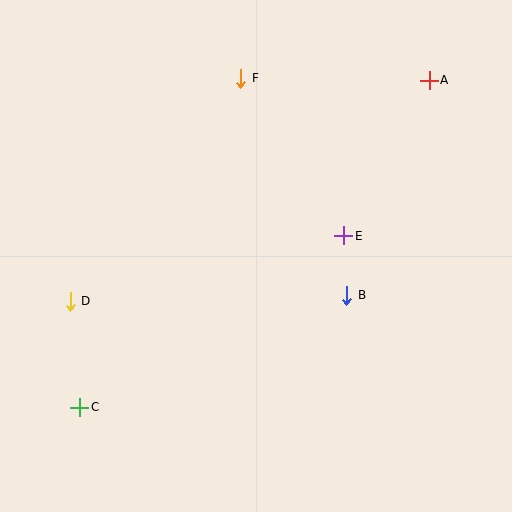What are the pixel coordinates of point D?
Point D is at (70, 301).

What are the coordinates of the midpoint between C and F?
The midpoint between C and F is at (160, 243).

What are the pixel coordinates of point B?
Point B is at (347, 295).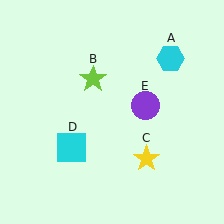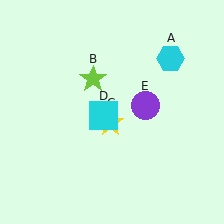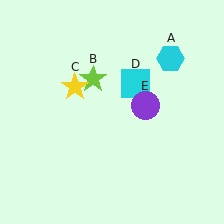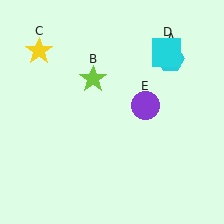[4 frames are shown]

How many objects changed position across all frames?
2 objects changed position: yellow star (object C), cyan square (object D).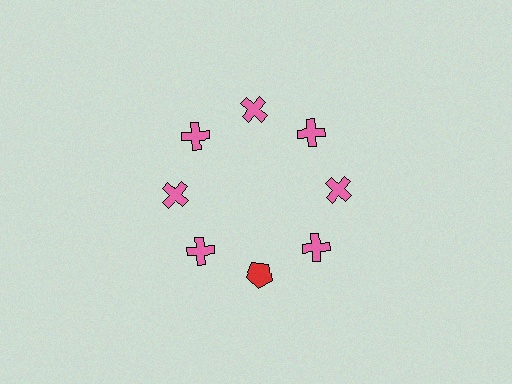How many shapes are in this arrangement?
There are 8 shapes arranged in a ring pattern.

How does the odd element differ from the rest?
It differs in both color (red instead of pink) and shape (pentagon instead of cross).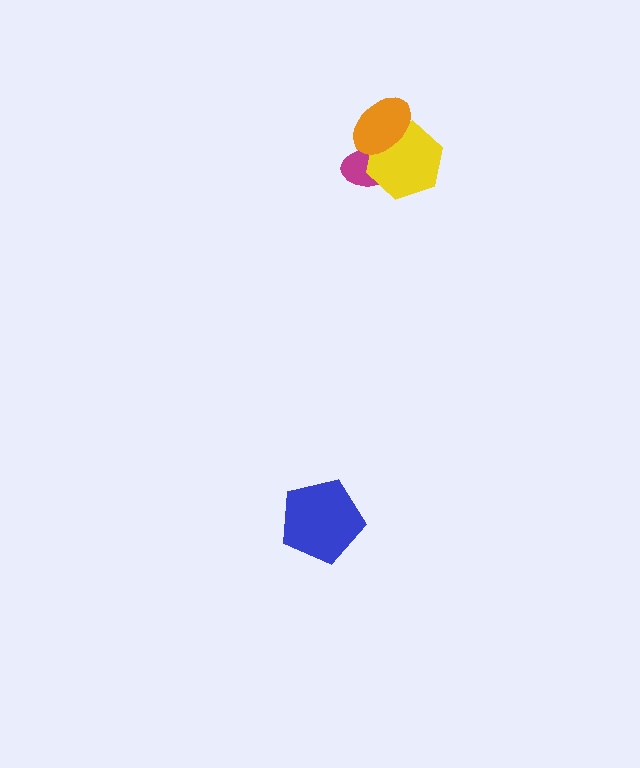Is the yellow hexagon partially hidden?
Yes, it is partially covered by another shape.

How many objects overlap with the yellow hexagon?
2 objects overlap with the yellow hexagon.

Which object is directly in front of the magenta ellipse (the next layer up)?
The yellow hexagon is directly in front of the magenta ellipse.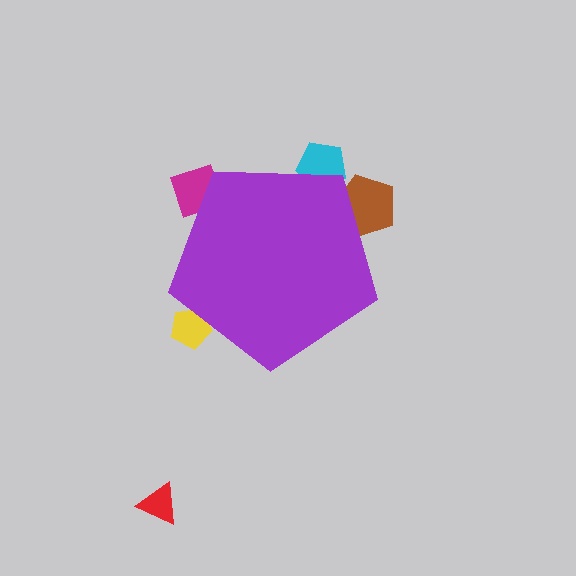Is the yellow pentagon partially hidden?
Yes, the yellow pentagon is partially hidden behind the purple pentagon.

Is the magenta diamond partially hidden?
Yes, the magenta diamond is partially hidden behind the purple pentagon.